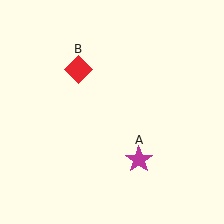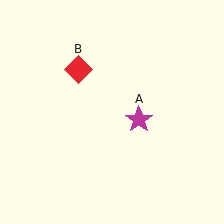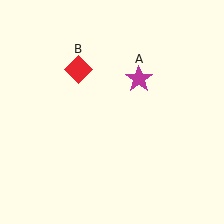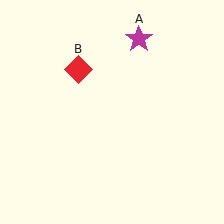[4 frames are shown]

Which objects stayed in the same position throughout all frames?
Red diamond (object B) remained stationary.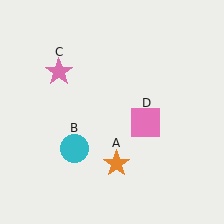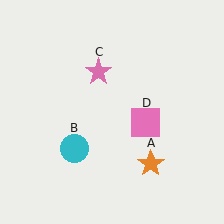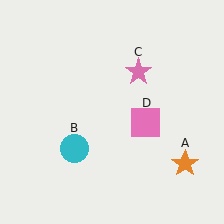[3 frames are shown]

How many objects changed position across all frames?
2 objects changed position: orange star (object A), pink star (object C).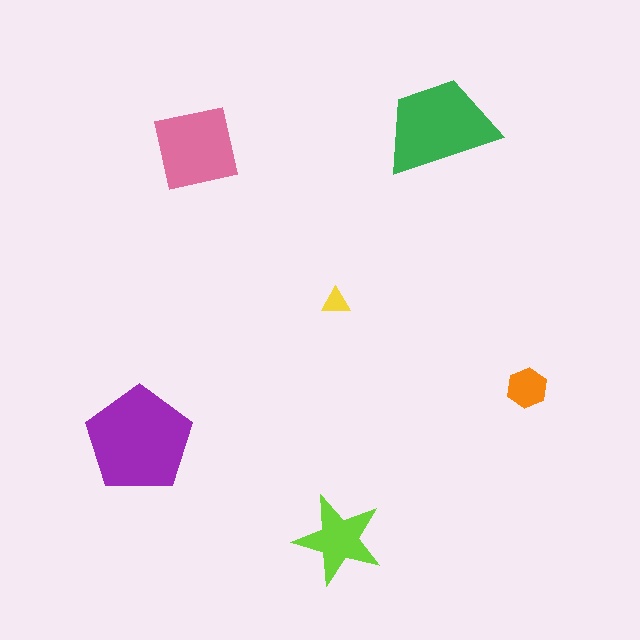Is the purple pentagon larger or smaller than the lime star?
Larger.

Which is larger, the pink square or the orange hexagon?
The pink square.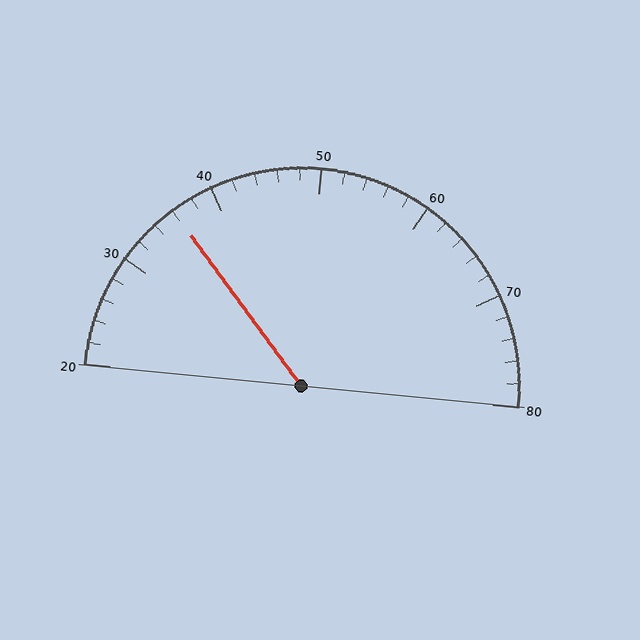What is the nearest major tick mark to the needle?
The nearest major tick mark is 40.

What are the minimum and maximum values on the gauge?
The gauge ranges from 20 to 80.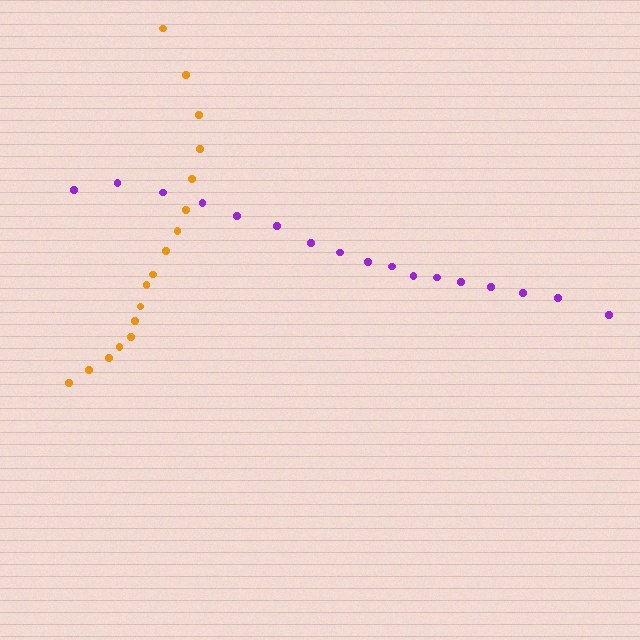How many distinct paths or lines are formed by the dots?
There are 2 distinct paths.